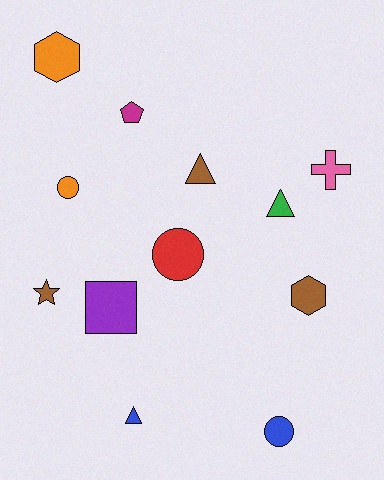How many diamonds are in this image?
There are no diamonds.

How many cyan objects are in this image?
There are no cyan objects.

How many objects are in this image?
There are 12 objects.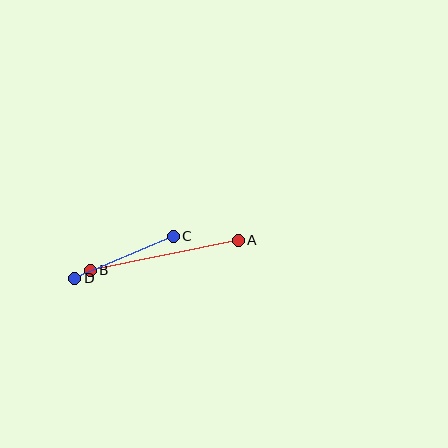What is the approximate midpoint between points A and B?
The midpoint is at approximately (164, 255) pixels.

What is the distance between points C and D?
The distance is approximately 107 pixels.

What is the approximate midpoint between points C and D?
The midpoint is at approximately (124, 257) pixels.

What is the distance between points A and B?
The distance is approximately 151 pixels.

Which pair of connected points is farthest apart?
Points A and B are farthest apart.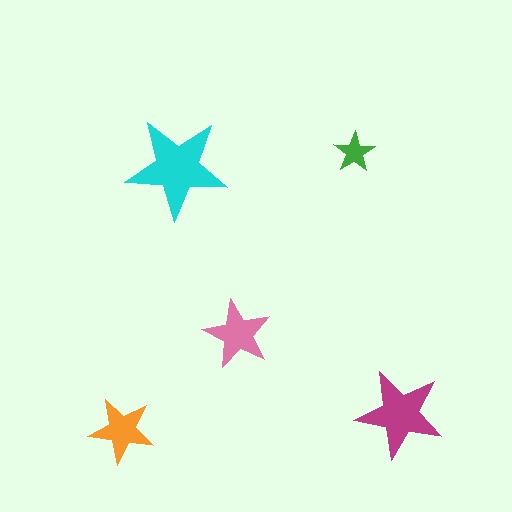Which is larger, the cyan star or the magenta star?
The cyan one.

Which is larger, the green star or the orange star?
The orange one.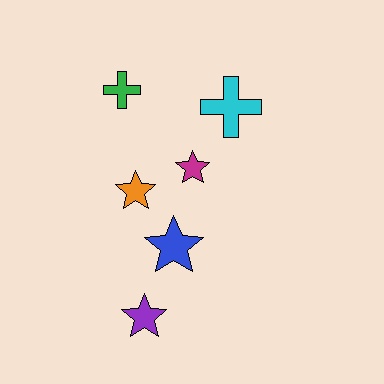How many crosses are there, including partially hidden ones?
There are 2 crosses.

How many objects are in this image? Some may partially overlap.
There are 6 objects.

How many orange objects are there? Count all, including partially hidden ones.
There is 1 orange object.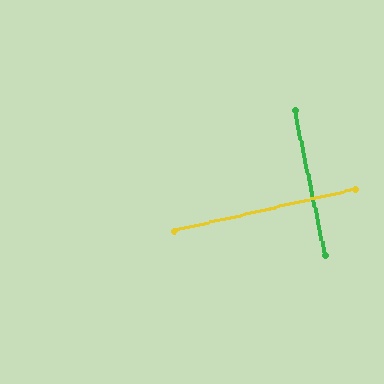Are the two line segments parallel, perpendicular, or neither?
Perpendicular — they meet at approximately 89°.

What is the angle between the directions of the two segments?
Approximately 89 degrees.